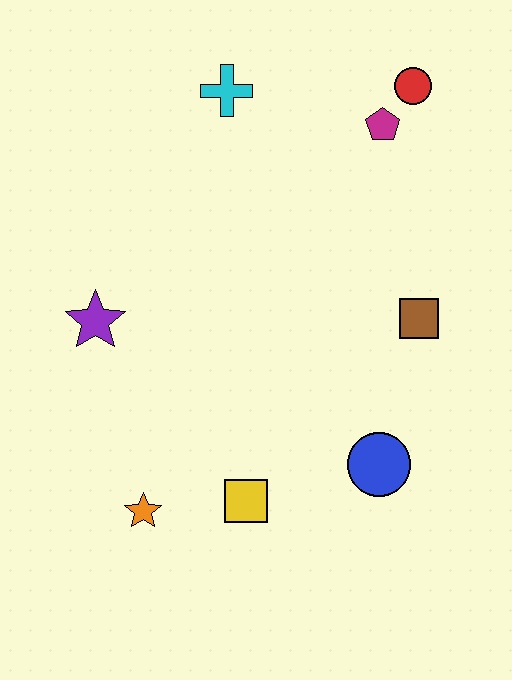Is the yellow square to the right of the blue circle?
No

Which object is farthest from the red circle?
The orange star is farthest from the red circle.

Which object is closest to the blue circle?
The yellow square is closest to the blue circle.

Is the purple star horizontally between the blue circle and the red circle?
No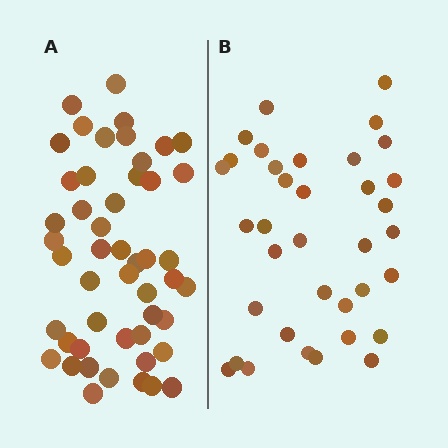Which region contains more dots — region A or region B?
Region A (the left region) has more dots.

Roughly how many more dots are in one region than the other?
Region A has approximately 15 more dots than region B.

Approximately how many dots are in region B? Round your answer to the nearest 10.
About 40 dots. (The exact count is 36, which rounds to 40.)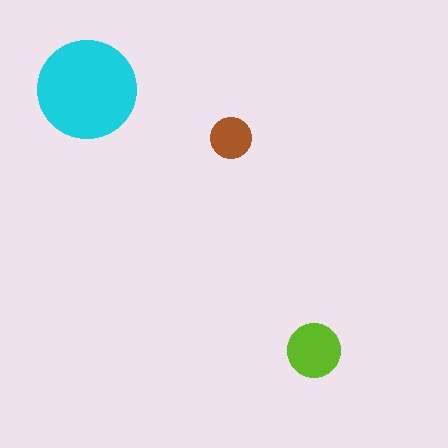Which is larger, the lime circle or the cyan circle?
The cyan one.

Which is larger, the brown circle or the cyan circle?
The cyan one.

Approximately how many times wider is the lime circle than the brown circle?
About 1.5 times wider.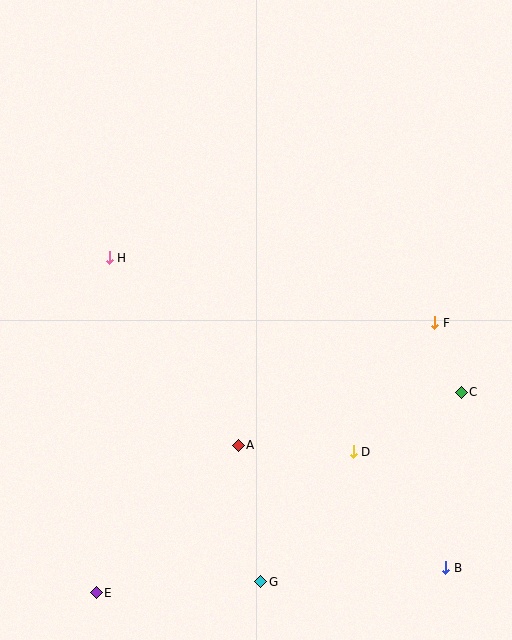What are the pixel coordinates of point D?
Point D is at (353, 452).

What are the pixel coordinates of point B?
Point B is at (446, 568).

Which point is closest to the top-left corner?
Point H is closest to the top-left corner.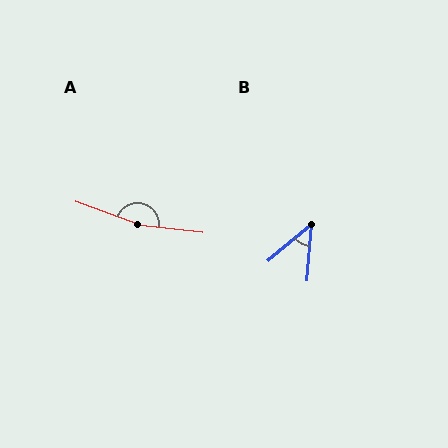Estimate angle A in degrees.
Approximately 167 degrees.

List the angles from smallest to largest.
B (46°), A (167°).